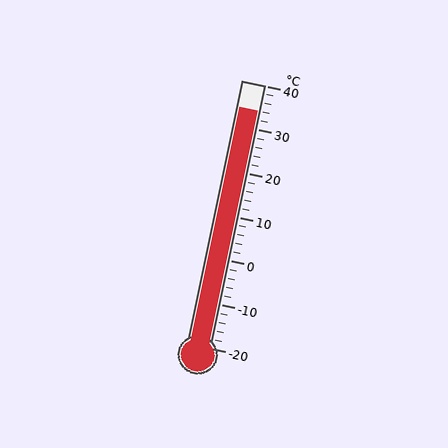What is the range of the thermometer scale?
The thermometer scale ranges from -20°C to 40°C.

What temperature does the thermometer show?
The thermometer shows approximately 34°C.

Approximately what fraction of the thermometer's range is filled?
The thermometer is filled to approximately 90% of its range.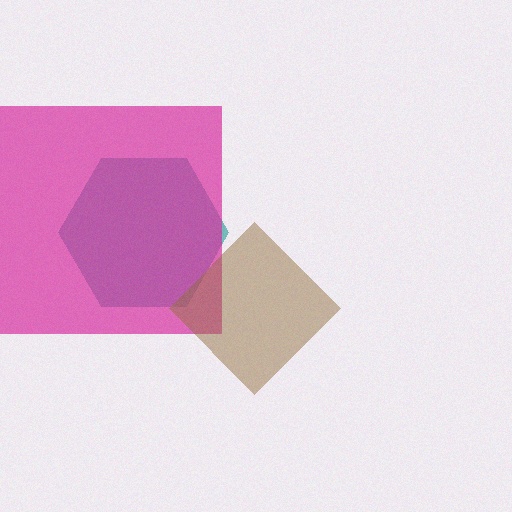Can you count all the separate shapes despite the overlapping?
Yes, there are 3 separate shapes.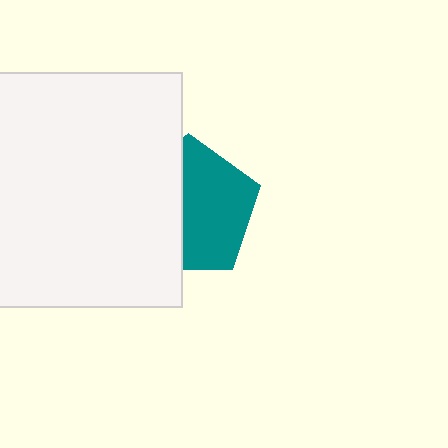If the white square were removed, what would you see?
You would see the complete teal pentagon.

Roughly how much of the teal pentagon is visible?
About half of it is visible (roughly 55%).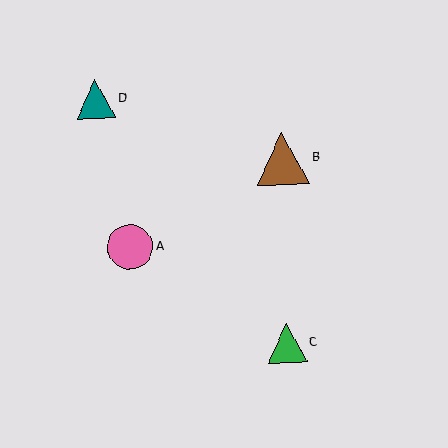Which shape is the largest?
The brown triangle (labeled B) is the largest.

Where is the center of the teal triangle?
The center of the teal triangle is at (96, 99).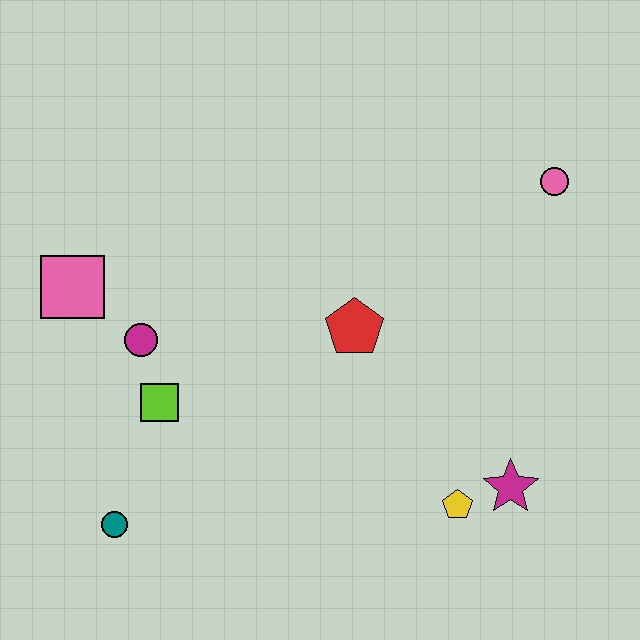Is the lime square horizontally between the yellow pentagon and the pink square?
Yes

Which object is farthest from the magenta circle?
The pink circle is farthest from the magenta circle.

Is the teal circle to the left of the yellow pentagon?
Yes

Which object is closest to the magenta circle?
The lime square is closest to the magenta circle.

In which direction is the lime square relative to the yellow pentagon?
The lime square is to the left of the yellow pentagon.